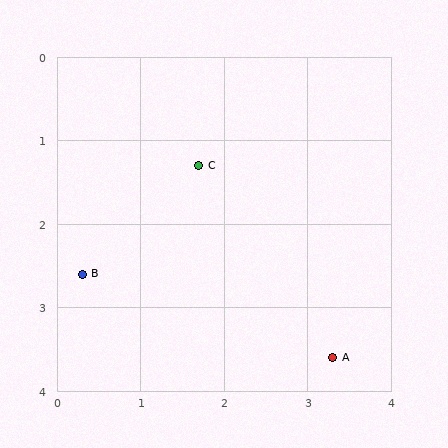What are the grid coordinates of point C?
Point C is at approximately (1.7, 1.3).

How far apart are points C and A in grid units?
Points C and A are about 2.8 grid units apart.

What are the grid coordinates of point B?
Point B is at approximately (0.3, 2.6).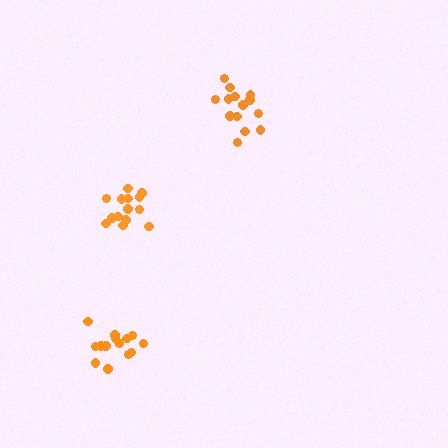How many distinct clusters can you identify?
There are 3 distinct clusters.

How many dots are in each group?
Group 1: 15 dots, Group 2: 14 dots, Group 3: 14 dots (43 total).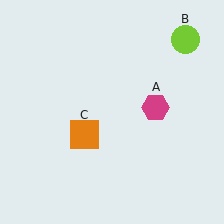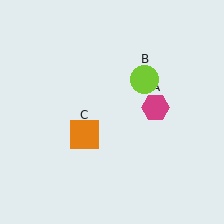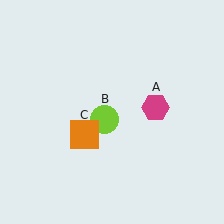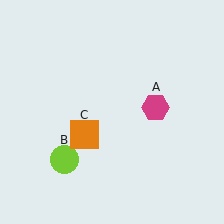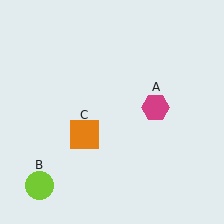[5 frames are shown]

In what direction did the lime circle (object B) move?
The lime circle (object B) moved down and to the left.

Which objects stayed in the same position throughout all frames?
Magenta hexagon (object A) and orange square (object C) remained stationary.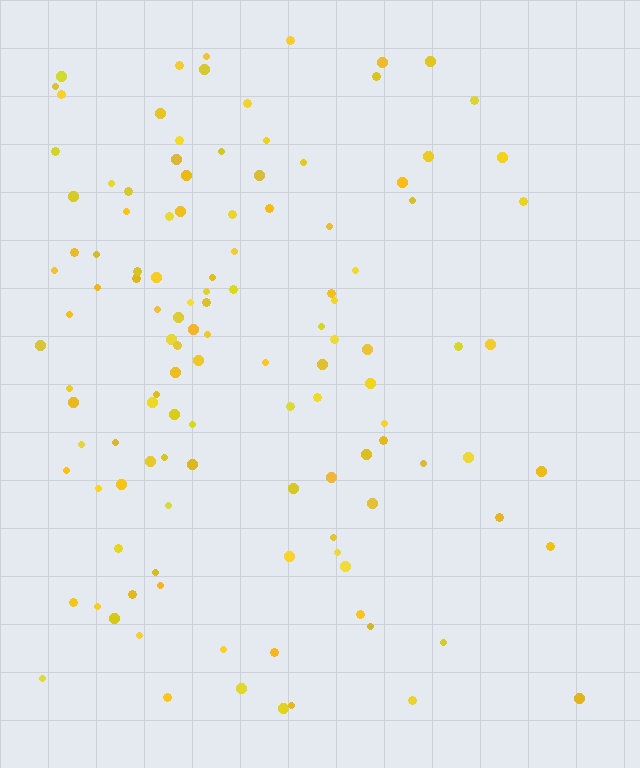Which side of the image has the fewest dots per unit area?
The right.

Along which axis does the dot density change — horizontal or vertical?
Horizontal.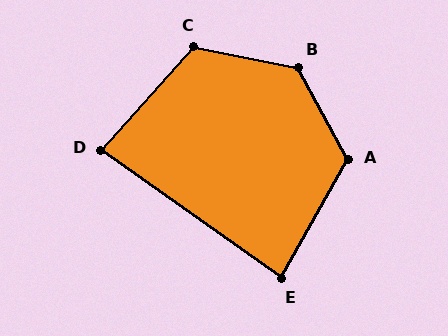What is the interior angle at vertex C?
Approximately 121 degrees (obtuse).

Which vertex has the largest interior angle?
B, at approximately 130 degrees.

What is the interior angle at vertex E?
Approximately 84 degrees (acute).